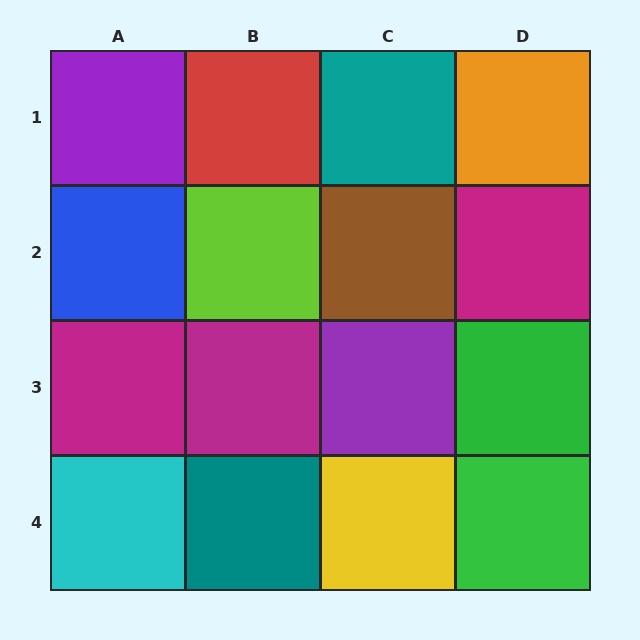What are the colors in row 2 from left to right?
Blue, lime, brown, magenta.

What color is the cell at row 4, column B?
Teal.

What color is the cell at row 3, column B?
Magenta.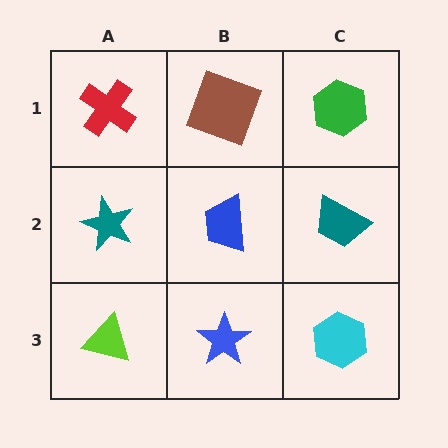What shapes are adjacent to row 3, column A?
A teal star (row 2, column A), a blue star (row 3, column B).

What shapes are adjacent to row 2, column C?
A green hexagon (row 1, column C), a cyan hexagon (row 3, column C), a blue trapezoid (row 2, column B).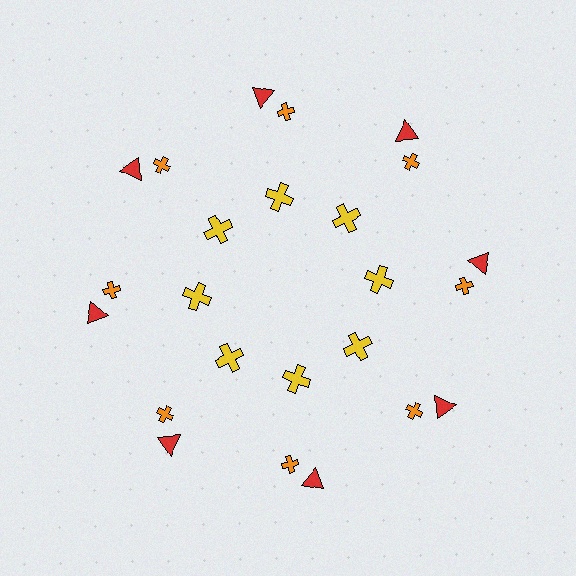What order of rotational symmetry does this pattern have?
This pattern has 8-fold rotational symmetry.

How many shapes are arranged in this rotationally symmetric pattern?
There are 24 shapes, arranged in 8 groups of 3.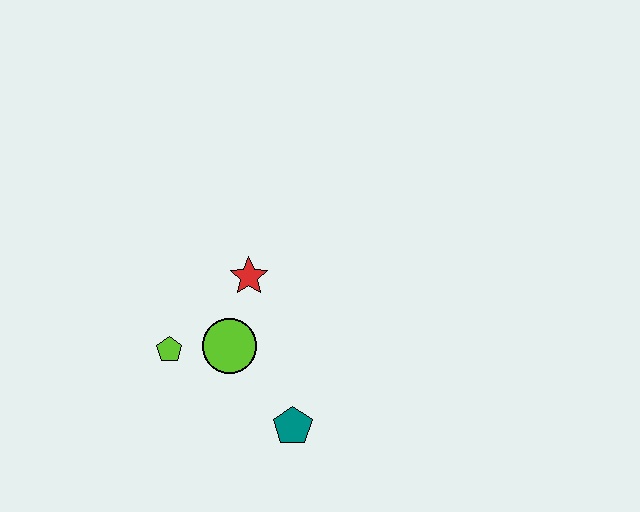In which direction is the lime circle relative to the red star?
The lime circle is below the red star.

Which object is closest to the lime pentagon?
The lime circle is closest to the lime pentagon.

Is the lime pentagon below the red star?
Yes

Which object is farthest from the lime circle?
The teal pentagon is farthest from the lime circle.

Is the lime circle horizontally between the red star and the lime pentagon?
Yes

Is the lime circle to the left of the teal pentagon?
Yes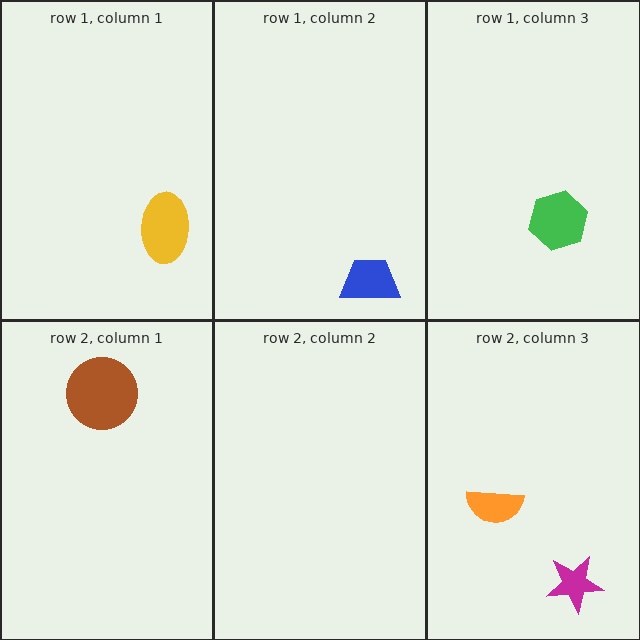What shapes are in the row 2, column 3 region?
The orange semicircle, the magenta star.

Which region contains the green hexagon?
The row 1, column 3 region.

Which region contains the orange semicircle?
The row 2, column 3 region.